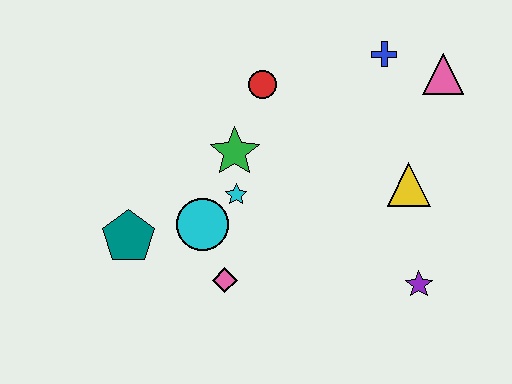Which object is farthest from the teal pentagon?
The pink triangle is farthest from the teal pentagon.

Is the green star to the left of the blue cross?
Yes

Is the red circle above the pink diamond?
Yes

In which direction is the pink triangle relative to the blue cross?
The pink triangle is to the right of the blue cross.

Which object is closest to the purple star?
The yellow triangle is closest to the purple star.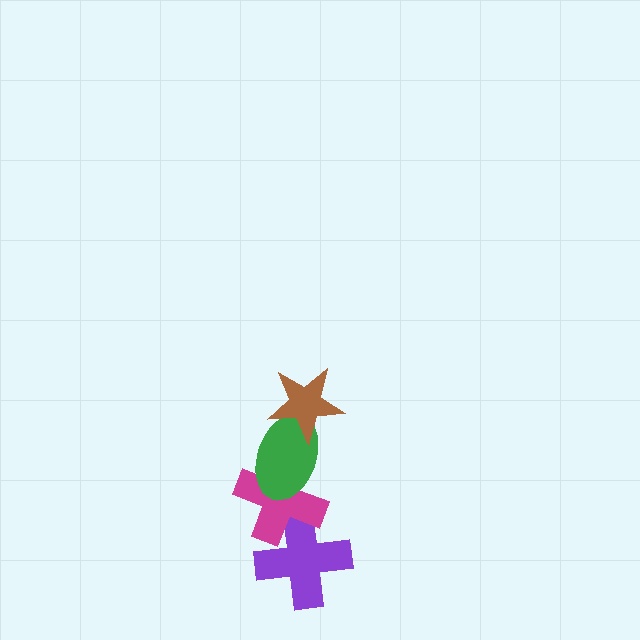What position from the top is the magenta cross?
The magenta cross is 3rd from the top.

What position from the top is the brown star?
The brown star is 1st from the top.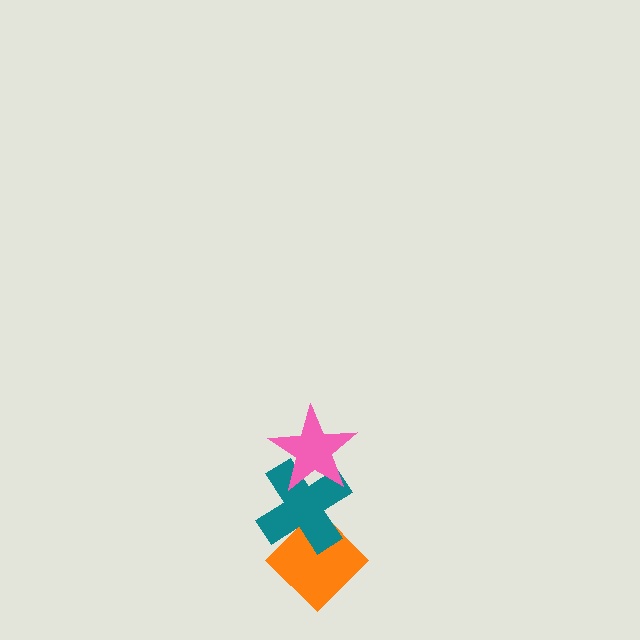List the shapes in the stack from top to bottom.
From top to bottom: the pink star, the teal cross, the orange diamond.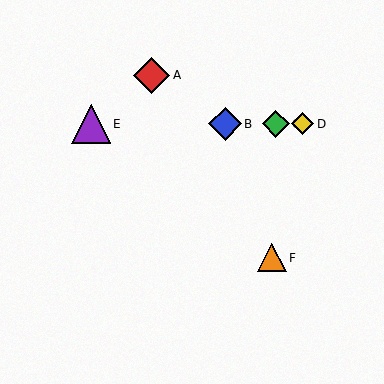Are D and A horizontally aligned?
No, D is at y≈124 and A is at y≈75.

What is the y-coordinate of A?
Object A is at y≈75.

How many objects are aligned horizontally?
4 objects (B, C, D, E) are aligned horizontally.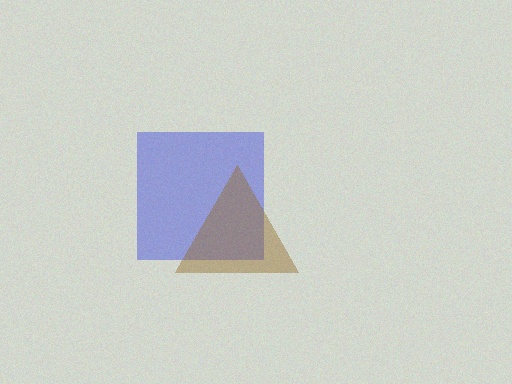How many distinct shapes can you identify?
There are 2 distinct shapes: a blue square, a brown triangle.